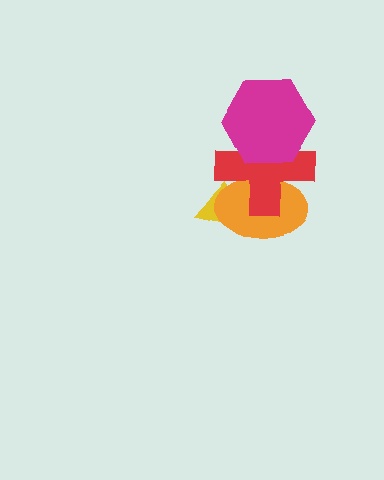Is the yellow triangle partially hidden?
Yes, it is partially covered by another shape.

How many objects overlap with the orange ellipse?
2 objects overlap with the orange ellipse.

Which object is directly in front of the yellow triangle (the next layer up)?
The orange ellipse is directly in front of the yellow triangle.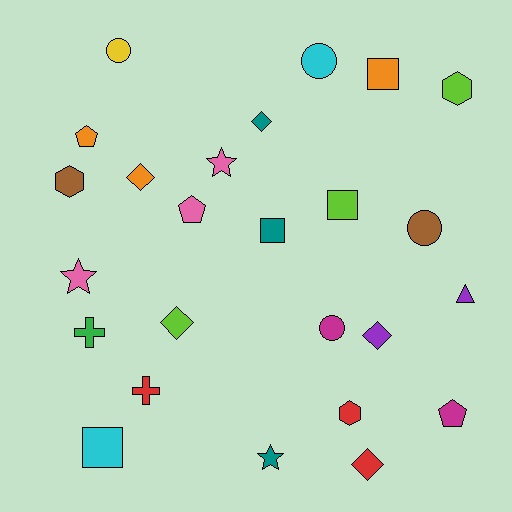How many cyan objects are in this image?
There are 2 cyan objects.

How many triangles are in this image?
There is 1 triangle.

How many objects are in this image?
There are 25 objects.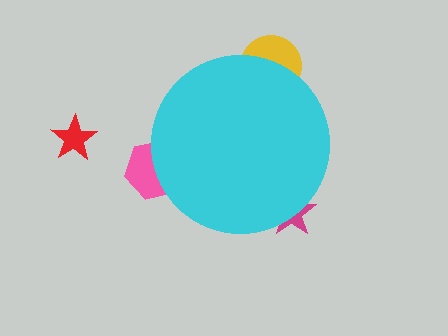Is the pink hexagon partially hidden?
Yes, the pink hexagon is partially hidden behind the cyan circle.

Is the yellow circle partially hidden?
Yes, the yellow circle is partially hidden behind the cyan circle.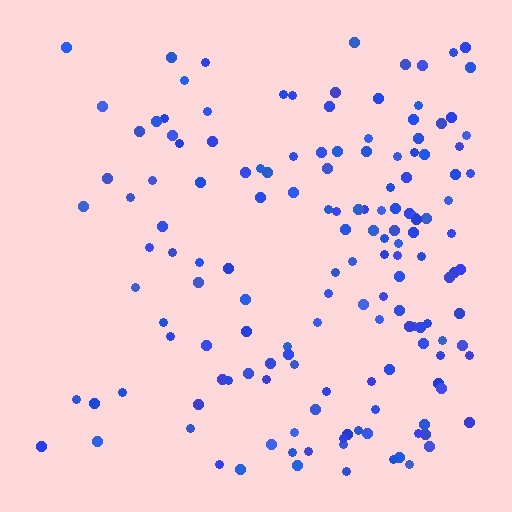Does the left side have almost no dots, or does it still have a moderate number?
Still a moderate number, just noticeably fewer than the right.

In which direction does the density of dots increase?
From left to right, with the right side densest.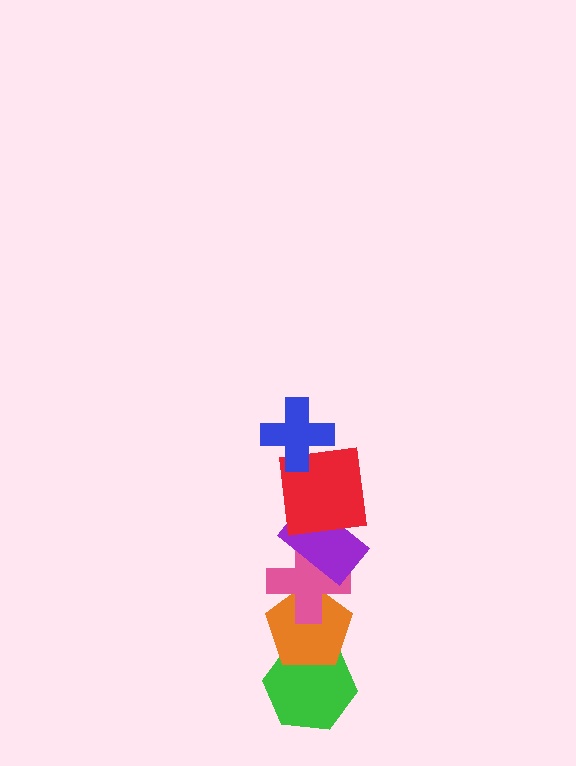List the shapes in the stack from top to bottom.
From top to bottom: the blue cross, the red square, the purple rectangle, the pink cross, the orange pentagon, the green hexagon.